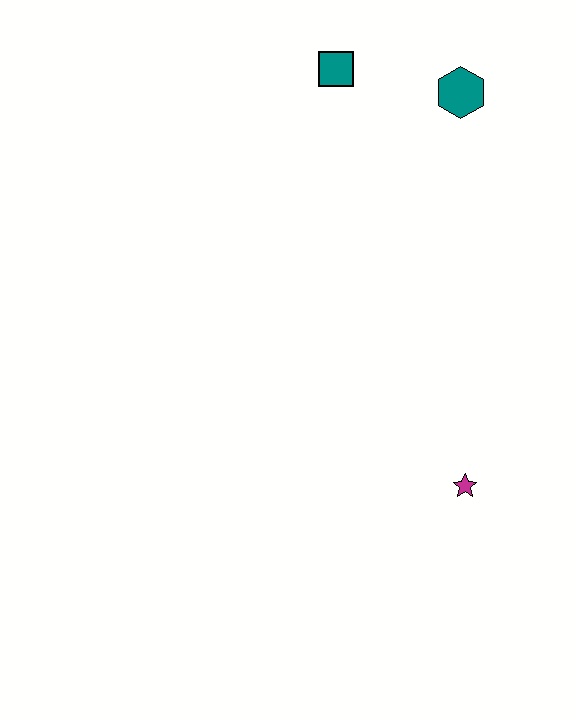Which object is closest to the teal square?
The teal hexagon is closest to the teal square.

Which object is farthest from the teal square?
The magenta star is farthest from the teal square.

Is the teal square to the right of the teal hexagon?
No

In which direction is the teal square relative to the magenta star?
The teal square is above the magenta star.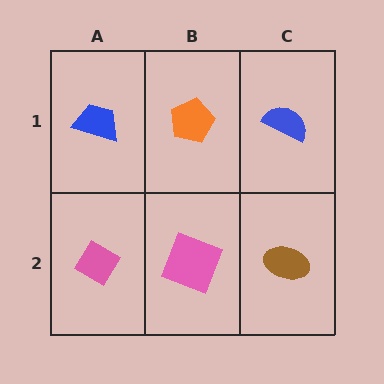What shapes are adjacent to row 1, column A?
A pink diamond (row 2, column A), an orange pentagon (row 1, column B).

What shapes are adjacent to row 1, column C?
A brown ellipse (row 2, column C), an orange pentagon (row 1, column B).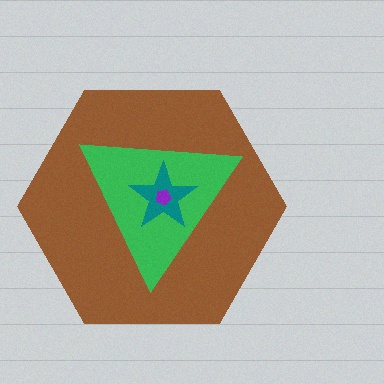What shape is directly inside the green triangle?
The teal star.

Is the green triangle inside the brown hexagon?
Yes.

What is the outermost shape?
The brown hexagon.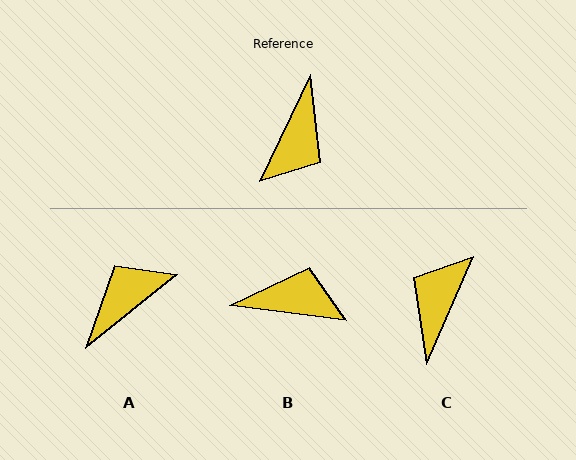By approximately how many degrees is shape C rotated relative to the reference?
Approximately 178 degrees clockwise.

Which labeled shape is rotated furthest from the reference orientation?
C, about 178 degrees away.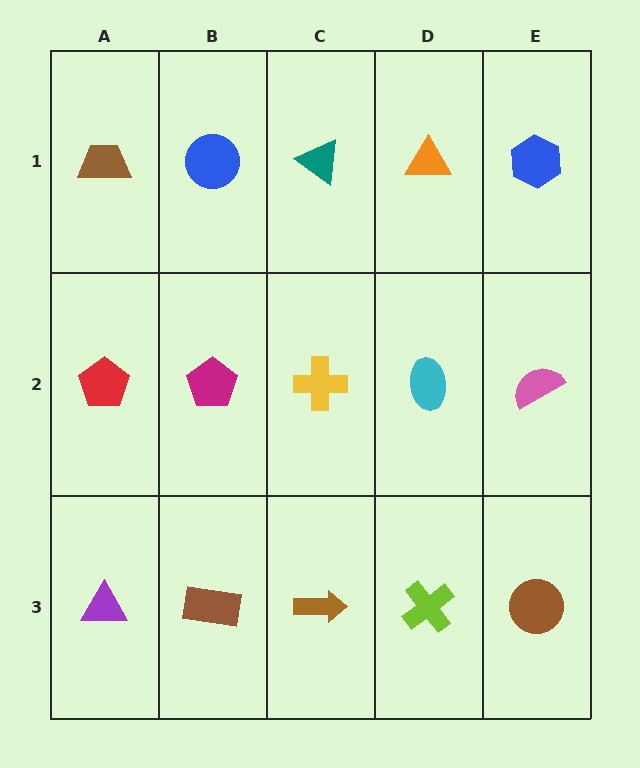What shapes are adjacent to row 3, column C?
A yellow cross (row 2, column C), a brown rectangle (row 3, column B), a lime cross (row 3, column D).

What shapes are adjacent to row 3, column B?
A magenta pentagon (row 2, column B), a purple triangle (row 3, column A), a brown arrow (row 3, column C).